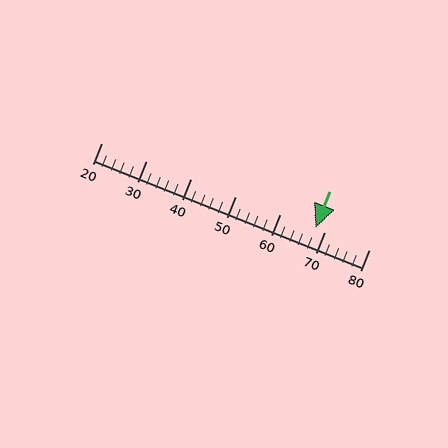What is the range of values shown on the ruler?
The ruler shows values from 20 to 80.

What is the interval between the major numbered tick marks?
The major tick marks are spaced 10 units apart.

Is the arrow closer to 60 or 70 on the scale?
The arrow is closer to 70.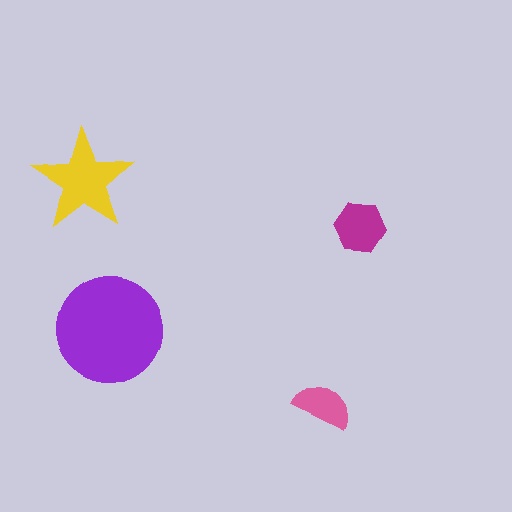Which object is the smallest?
The pink semicircle.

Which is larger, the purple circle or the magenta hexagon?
The purple circle.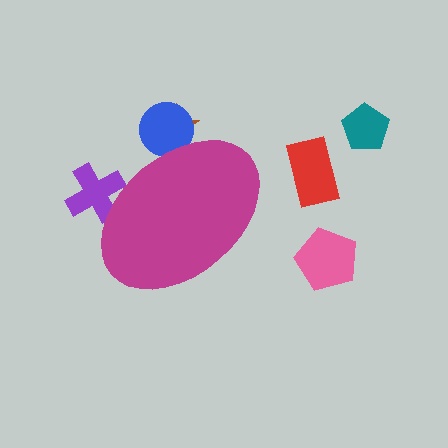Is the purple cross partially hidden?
Yes, the purple cross is partially hidden behind the magenta ellipse.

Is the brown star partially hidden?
Yes, the brown star is partially hidden behind the magenta ellipse.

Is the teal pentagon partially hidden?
No, the teal pentagon is fully visible.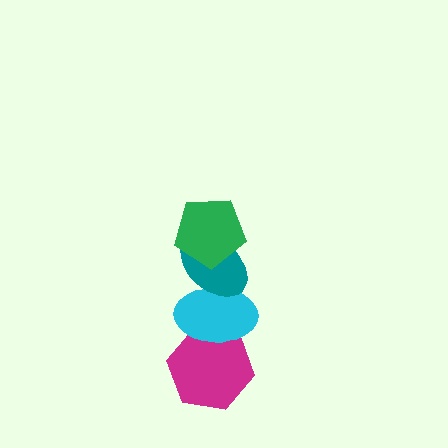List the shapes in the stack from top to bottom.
From top to bottom: the green pentagon, the teal ellipse, the cyan ellipse, the magenta hexagon.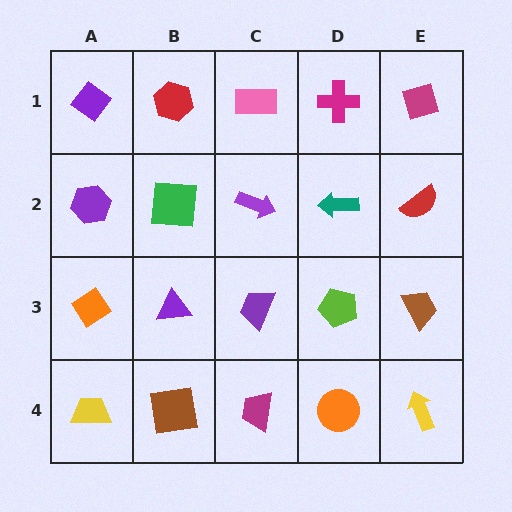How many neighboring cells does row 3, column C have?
4.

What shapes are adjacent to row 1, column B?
A green square (row 2, column B), a purple diamond (row 1, column A), a pink rectangle (row 1, column C).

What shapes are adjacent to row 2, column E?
A magenta diamond (row 1, column E), a brown trapezoid (row 3, column E), a teal arrow (row 2, column D).